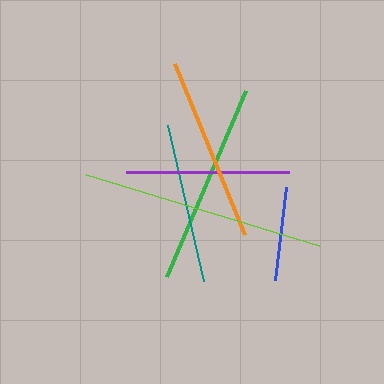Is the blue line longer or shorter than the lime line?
The lime line is longer than the blue line.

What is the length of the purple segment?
The purple segment is approximately 163 pixels long.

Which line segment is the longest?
The lime line is the longest at approximately 244 pixels.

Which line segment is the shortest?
The blue line is the shortest at approximately 93 pixels.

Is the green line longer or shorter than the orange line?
The green line is longer than the orange line.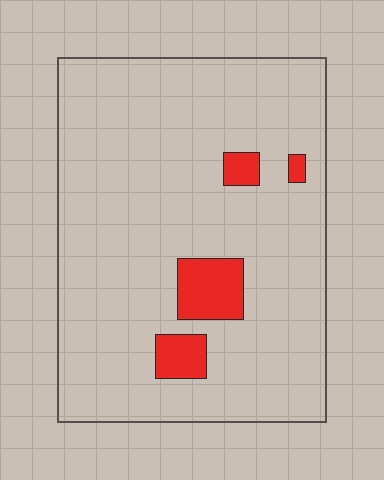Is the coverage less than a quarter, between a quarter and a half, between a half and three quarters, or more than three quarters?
Less than a quarter.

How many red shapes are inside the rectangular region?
4.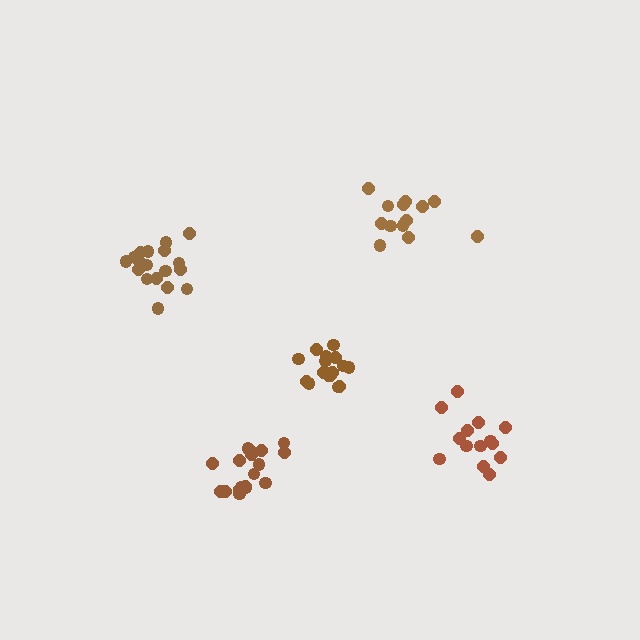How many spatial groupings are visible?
There are 5 spatial groupings.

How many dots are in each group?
Group 1: 18 dots, Group 2: 17 dots, Group 3: 18 dots, Group 4: 13 dots, Group 5: 14 dots (80 total).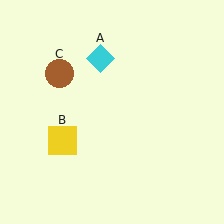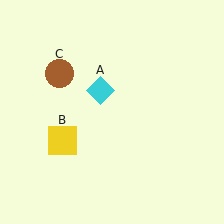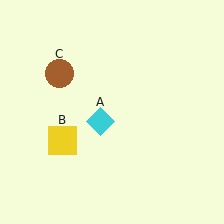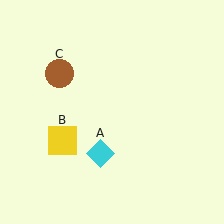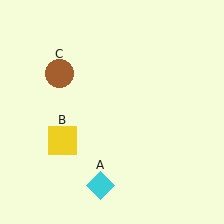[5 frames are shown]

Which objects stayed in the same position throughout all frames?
Yellow square (object B) and brown circle (object C) remained stationary.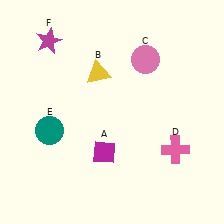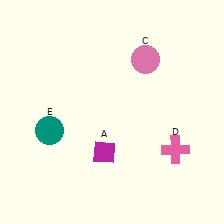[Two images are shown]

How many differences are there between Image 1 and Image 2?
There are 2 differences between the two images.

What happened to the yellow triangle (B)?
The yellow triangle (B) was removed in Image 2. It was in the top-left area of Image 1.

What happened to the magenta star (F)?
The magenta star (F) was removed in Image 2. It was in the top-left area of Image 1.